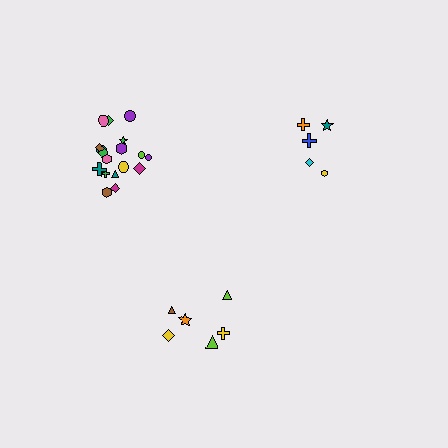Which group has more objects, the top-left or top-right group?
The top-left group.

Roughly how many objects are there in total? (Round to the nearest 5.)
Roughly 30 objects in total.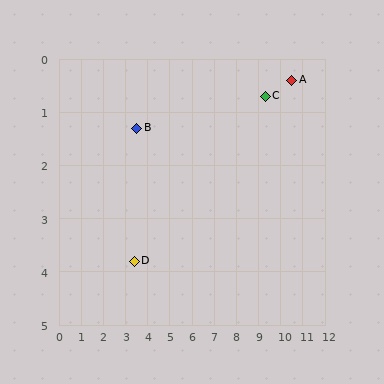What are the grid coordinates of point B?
Point B is at approximately (3.5, 1.3).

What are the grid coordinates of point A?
Point A is at approximately (10.5, 0.4).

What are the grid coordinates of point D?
Point D is at approximately (3.4, 3.8).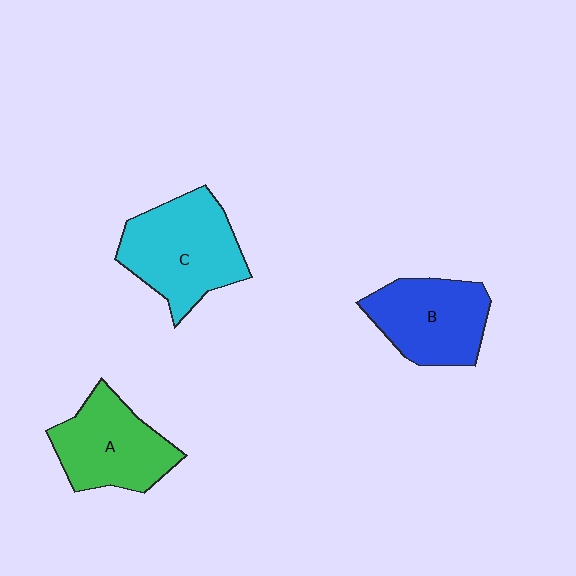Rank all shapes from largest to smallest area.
From largest to smallest: C (cyan), A (green), B (blue).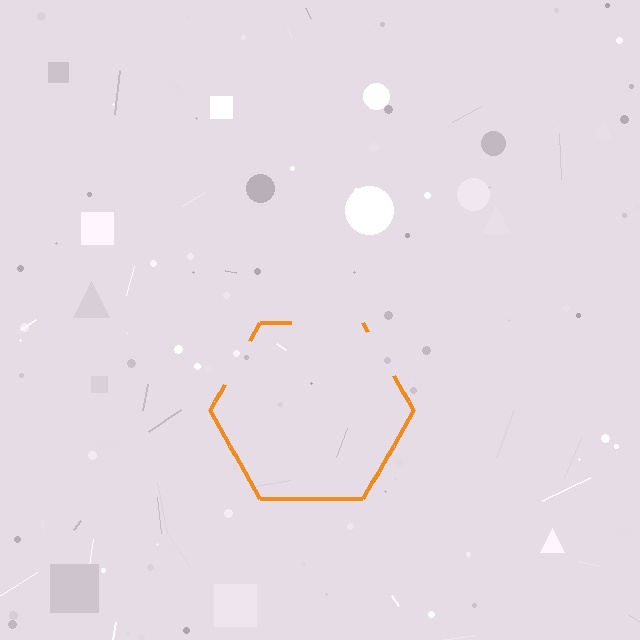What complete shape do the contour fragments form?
The contour fragments form a hexagon.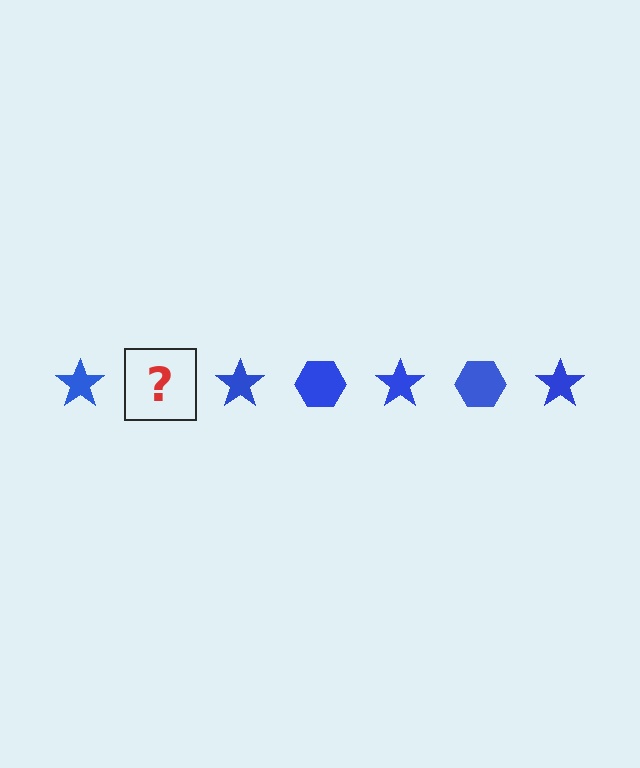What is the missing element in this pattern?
The missing element is a blue hexagon.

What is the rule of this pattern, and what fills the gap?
The rule is that the pattern cycles through star, hexagon shapes in blue. The gap should be filled with a blue hexagon.